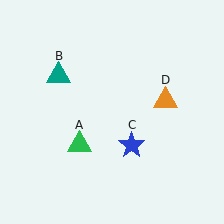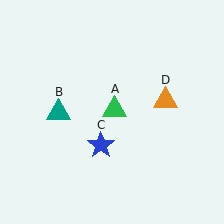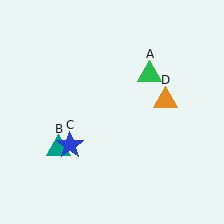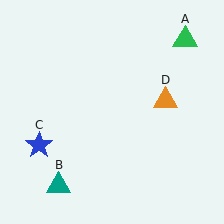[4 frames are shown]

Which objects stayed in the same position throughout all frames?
Orange triangle (object D) remained stationary.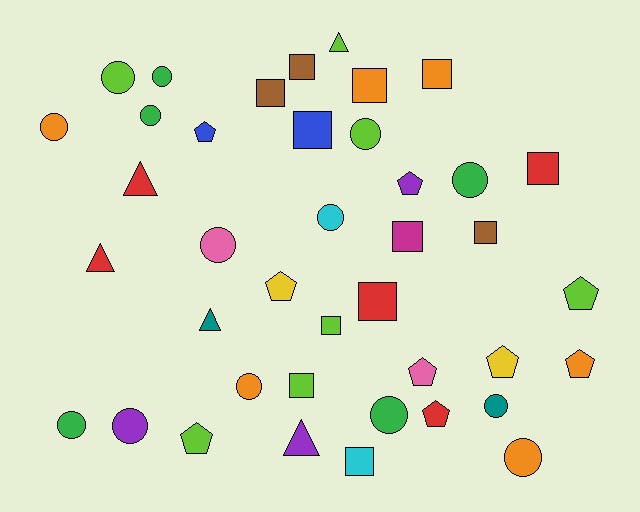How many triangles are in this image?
There are 5 triangles.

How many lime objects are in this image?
There are 7 lime objects.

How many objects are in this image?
There are 40 objects.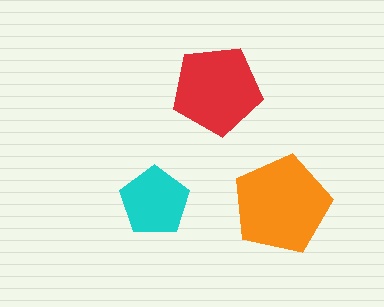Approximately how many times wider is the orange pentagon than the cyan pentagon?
About 1.5 times wider.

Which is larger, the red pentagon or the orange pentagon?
The orange one.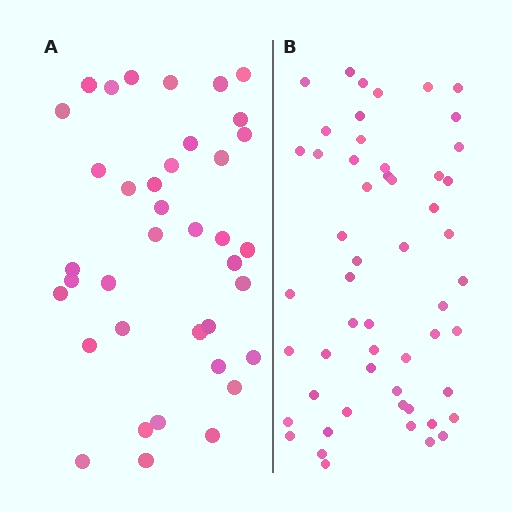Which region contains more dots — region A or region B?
Region B (the right region) has more dots.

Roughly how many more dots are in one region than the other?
Region B has approximately 15 more dots than region A.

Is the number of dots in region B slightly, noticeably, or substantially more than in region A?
Region B has noticeably more, but not dramatically so. The ratio is roughly 1.4 to 1.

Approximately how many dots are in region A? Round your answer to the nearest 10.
About 40 dots. (The exact count is 38, which rounds to 40.)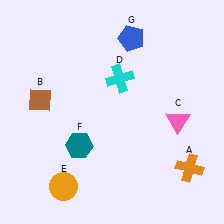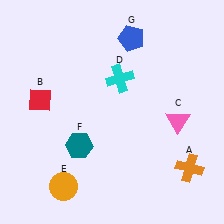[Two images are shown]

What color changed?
The diamond (B) changed from brown in Image 1 to red in Image 2.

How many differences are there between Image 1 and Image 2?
There is 1 difference between the two images.